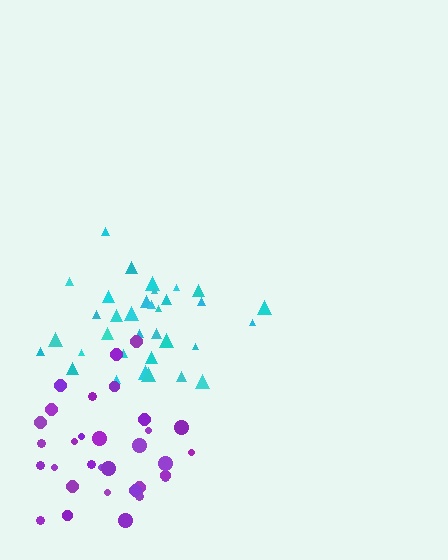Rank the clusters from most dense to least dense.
cyan, purple.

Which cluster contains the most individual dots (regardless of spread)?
Cyan (34).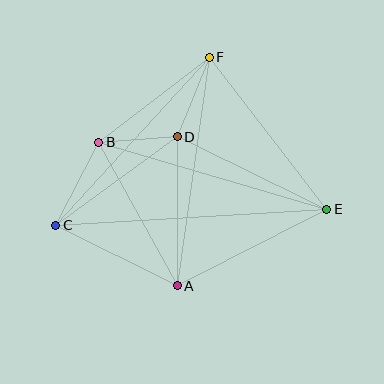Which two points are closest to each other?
Points B and D are closest to each other.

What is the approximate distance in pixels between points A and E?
The distance between A and E is approximately 168 pixels.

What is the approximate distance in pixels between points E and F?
The distance between E and F is approximately 192 pixels.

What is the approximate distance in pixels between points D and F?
The distance between D and F is approximately 86 pixels.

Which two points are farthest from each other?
Points C and E are farthest from each other.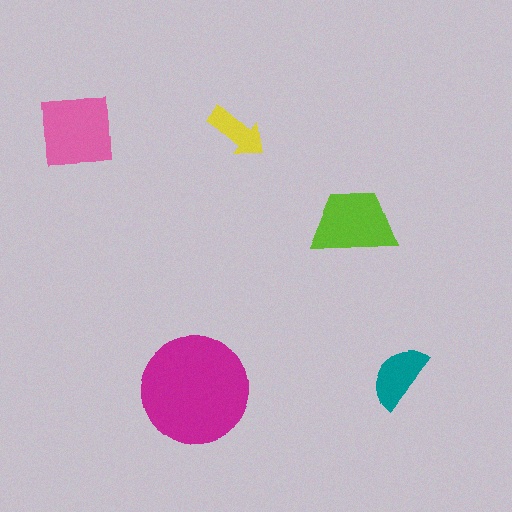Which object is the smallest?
The yellow arrow.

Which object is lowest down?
The magenta circle is bottommost.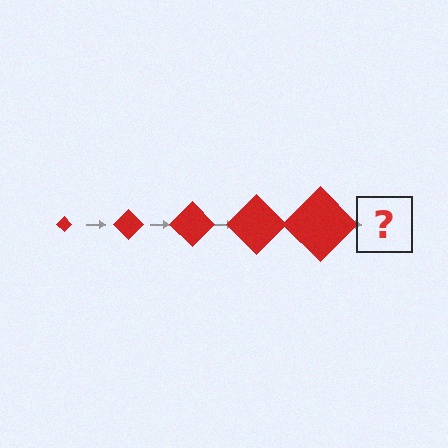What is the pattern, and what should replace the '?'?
The pattern is that the diamond gets progressively larger each step. The '?' should be a red diamond, larger than the previous one.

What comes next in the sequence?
The next element should be a red diamond, larger than the previous one.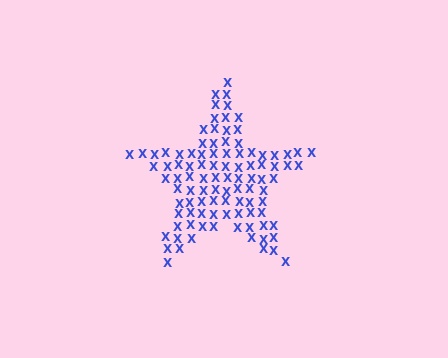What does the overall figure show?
The overall figure shows a star.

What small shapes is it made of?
It is made of small letter X's.